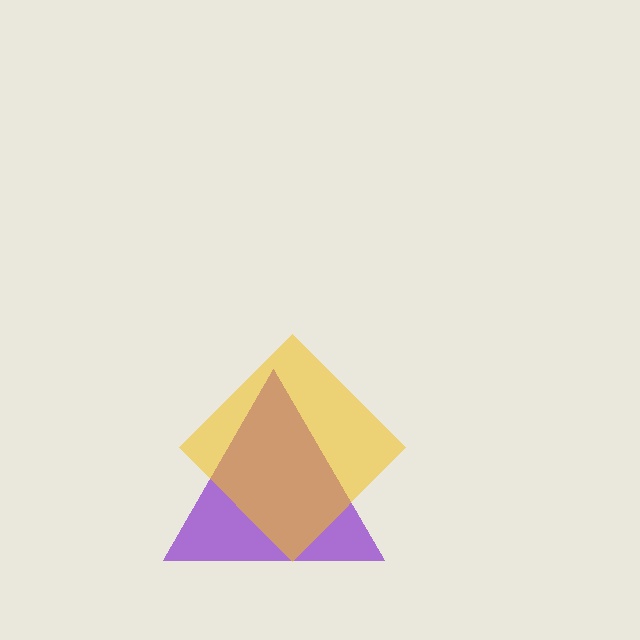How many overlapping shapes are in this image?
There are 2 overlapping shapes in the image.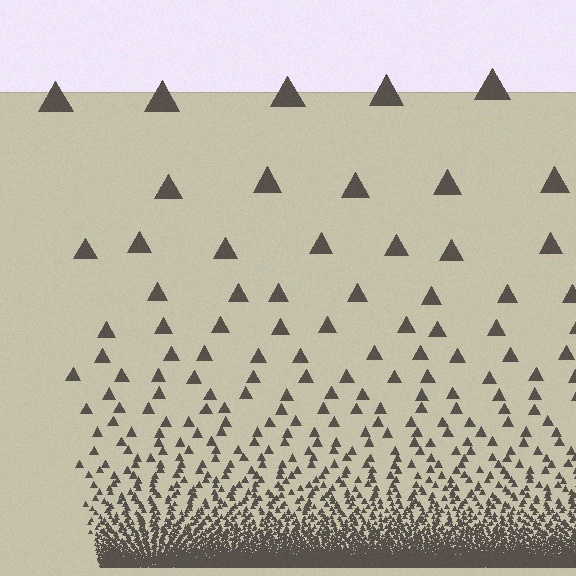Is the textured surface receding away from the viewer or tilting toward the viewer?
The surface appears to tilt toward the viewer. Texture elements get larger and sparser toward the top.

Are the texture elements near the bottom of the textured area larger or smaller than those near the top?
Smaller. The gradient is inverted — elements near the bottom are smaller and denser.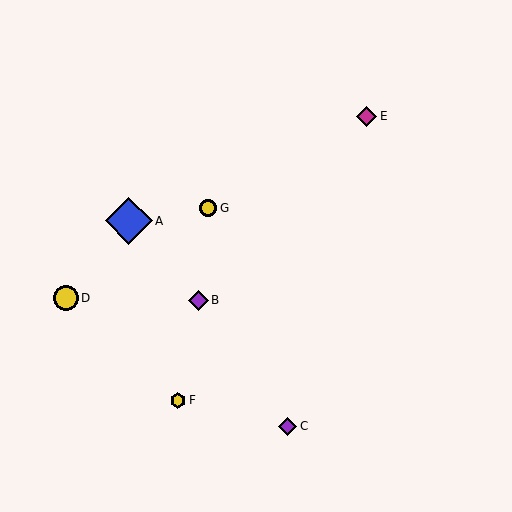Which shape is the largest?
The blue diamond (labeled A) is the largest.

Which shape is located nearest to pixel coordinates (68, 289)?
The yellow circle (labeled D) at (66, 298) is nearest to that location.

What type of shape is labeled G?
Shape G is a yellow circle.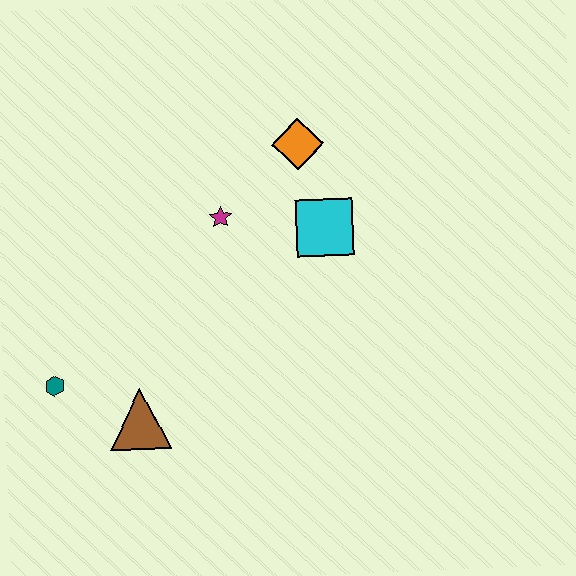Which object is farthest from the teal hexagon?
The orange diamond is farthest from the teal hexagon.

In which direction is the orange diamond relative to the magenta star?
The orange diamond is to the right of the magenta star.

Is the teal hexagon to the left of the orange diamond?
Yes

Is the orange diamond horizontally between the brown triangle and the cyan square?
Yes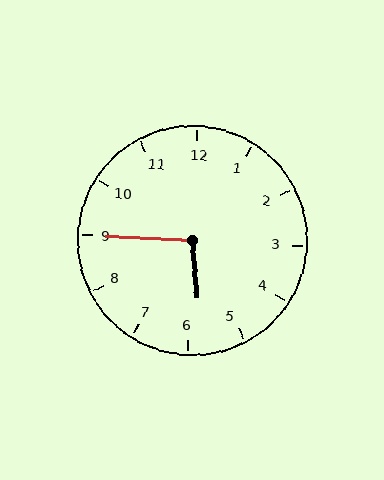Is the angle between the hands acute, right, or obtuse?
It is obtuse.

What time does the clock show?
5:45.